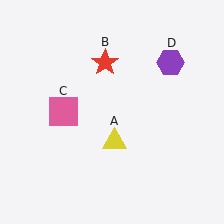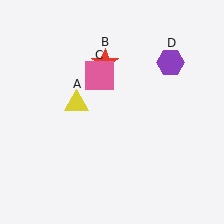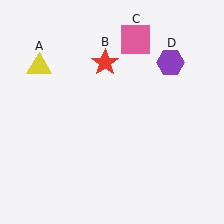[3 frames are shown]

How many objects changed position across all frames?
2 objects changed position: yellow triangle (object A), pink square (object C).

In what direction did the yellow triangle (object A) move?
The yellow triangle (object A) moved up and to the left.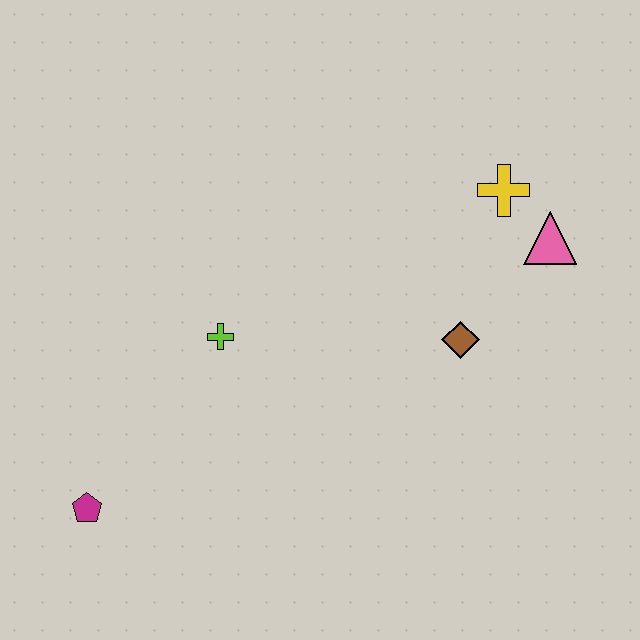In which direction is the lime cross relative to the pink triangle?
The lime cross is to the left of the pink triangle.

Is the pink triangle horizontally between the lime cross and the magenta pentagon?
No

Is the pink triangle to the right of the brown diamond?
Yes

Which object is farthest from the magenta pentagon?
The pink triangle is farthest from the magenta pentagon.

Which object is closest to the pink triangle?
The yellow cross is closest to the pink triangle.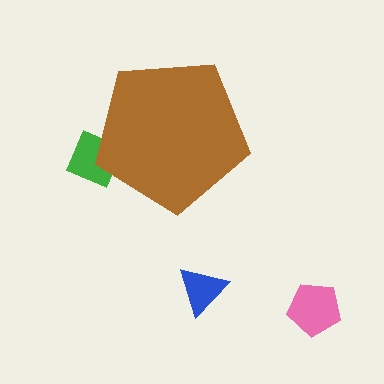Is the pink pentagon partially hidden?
No, the pink pentagon is fully visible.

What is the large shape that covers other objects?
A brown pentagon.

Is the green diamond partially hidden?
Yes, the green diamond is partially hidden behind the brown pentagon.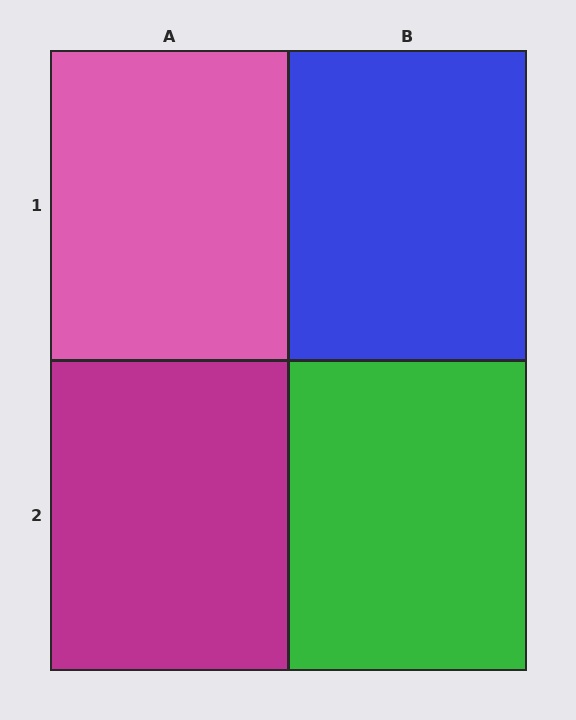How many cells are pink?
1 cell is pink.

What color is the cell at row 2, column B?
Green.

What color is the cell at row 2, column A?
Magenta.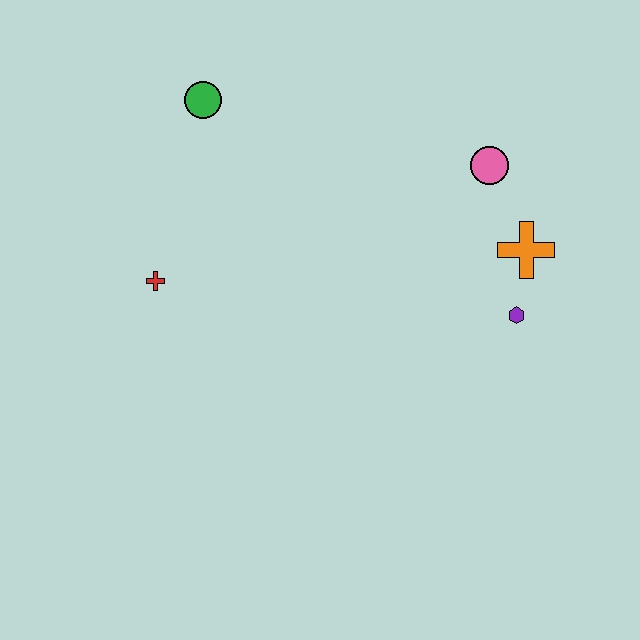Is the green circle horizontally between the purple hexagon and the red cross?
Yes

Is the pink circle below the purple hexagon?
No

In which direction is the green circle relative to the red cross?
The green circle is above the red cross.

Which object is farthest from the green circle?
The purple hexagon is farthest from the green circle.